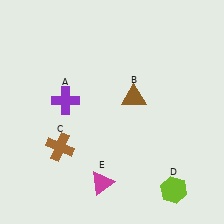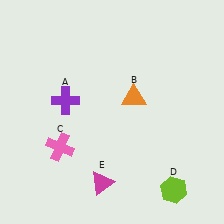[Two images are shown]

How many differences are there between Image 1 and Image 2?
There are 2 differences between the two images.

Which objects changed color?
B changed from brown to orange. C changed from brown to pink.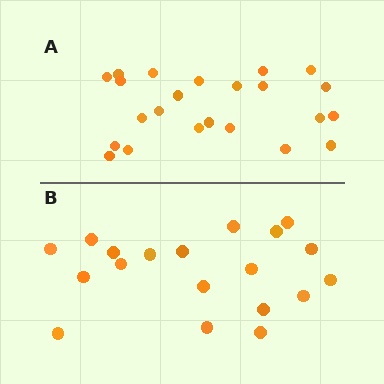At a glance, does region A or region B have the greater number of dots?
Region A (the top region) has more dots.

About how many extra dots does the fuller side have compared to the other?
Region A has about 4 more dots than region B.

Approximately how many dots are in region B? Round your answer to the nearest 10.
About 20 dots. (The exact count is 19, which rounds to 20.)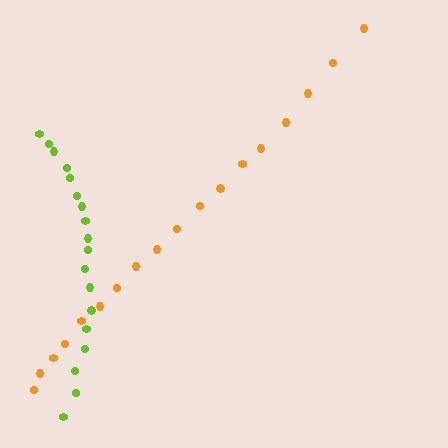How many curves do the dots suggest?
There are 2 distinct paths.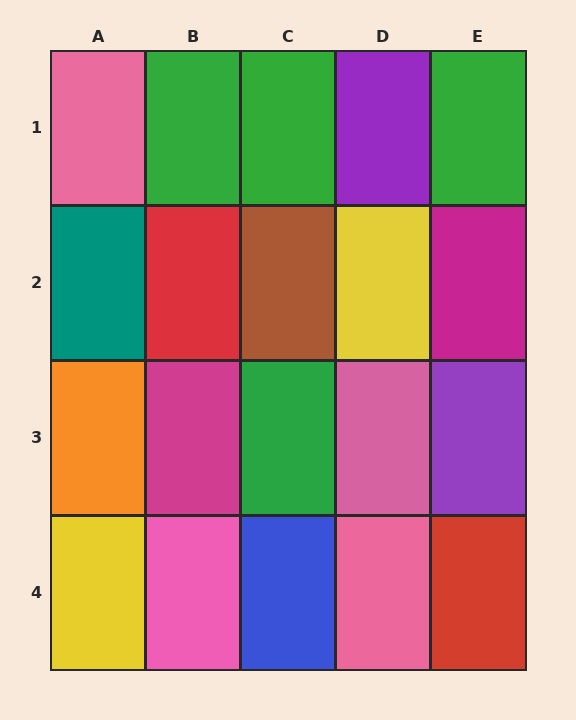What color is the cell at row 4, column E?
Red.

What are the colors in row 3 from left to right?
Orange, magenta, green, pink, purple.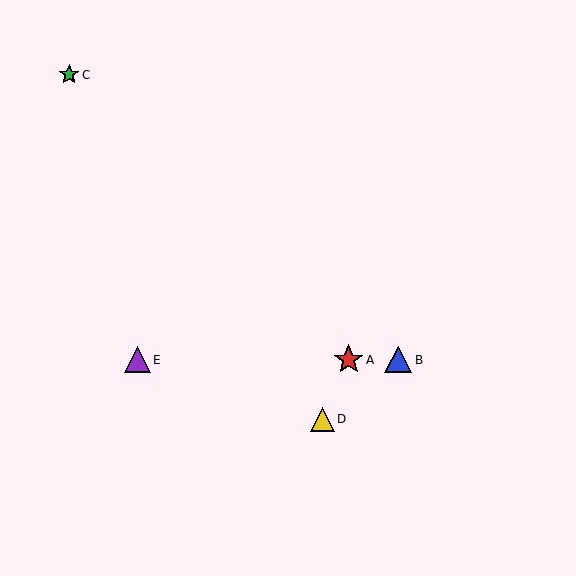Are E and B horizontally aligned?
Yes, both are at y≈360.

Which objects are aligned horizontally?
Objects A, B, E are aligned horizontally.